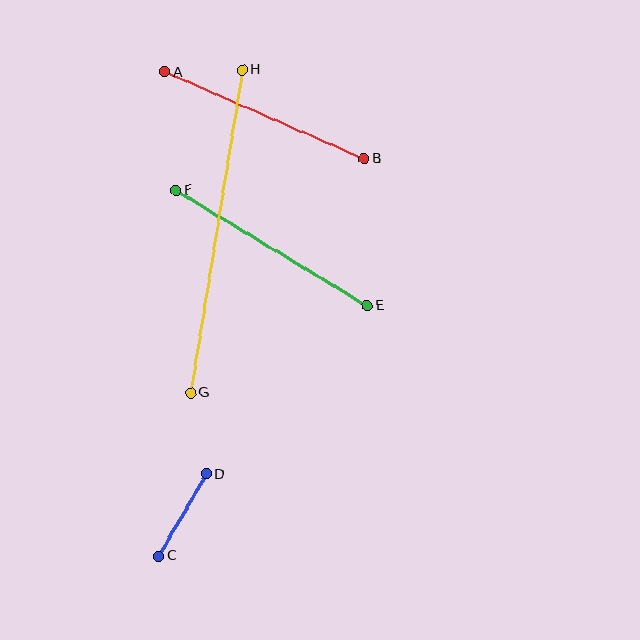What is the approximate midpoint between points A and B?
The midpoint is at approximately (265, 115) pixels.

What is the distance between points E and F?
The distance is approximately 223 pixels.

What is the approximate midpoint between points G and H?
The midpoint is at approximately (217, 231) pixels.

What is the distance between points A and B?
The distance is approximately 217 pixels.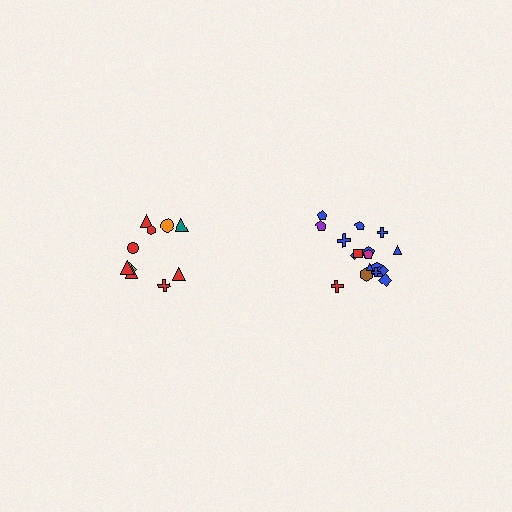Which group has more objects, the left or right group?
The right group.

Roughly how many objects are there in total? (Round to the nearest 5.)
Roughly 30 objects in total.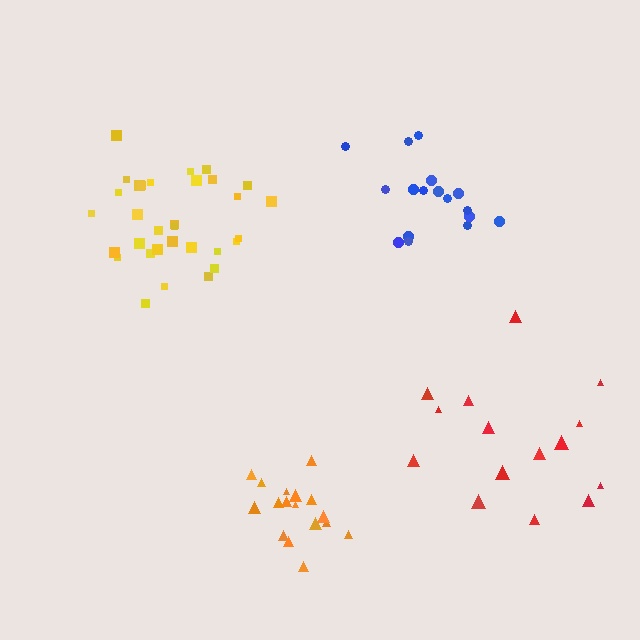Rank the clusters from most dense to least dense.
orange, yellow, blue, red.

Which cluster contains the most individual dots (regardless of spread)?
Yellow (32).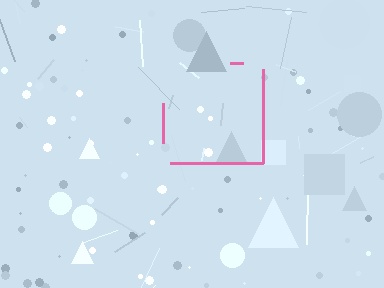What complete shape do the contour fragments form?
The contour fragments form a square.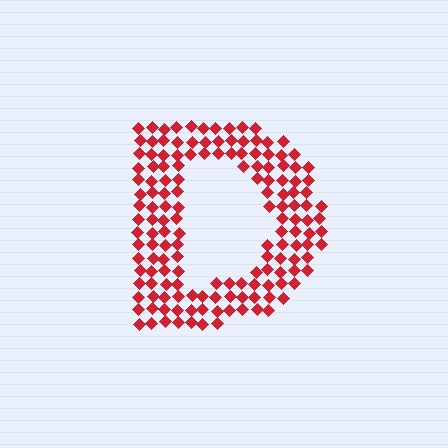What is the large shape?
The large shape is the letter D.